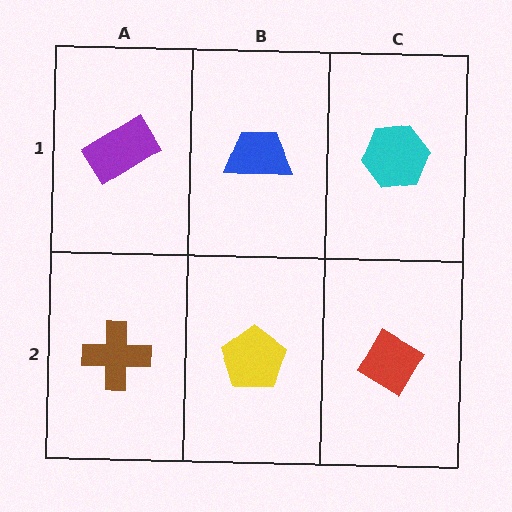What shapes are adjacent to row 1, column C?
A red diamond (row 2, column C), a blue trapezoid (row 1, column B).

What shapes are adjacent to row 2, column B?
A blue trapezoid (row 1, column B), a brown cross (row 2, column A), a red diamond (row 2, column C).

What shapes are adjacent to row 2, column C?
A cyan hexagon (row 1, column C), a yellow pentagon (row 2, column B).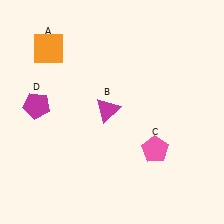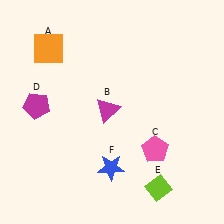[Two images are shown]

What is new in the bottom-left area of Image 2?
A blue star (F) was added in the bottom-left area of Image 2.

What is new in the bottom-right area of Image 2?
A lime diamond (E) was added in the bottom-right area of Image 2.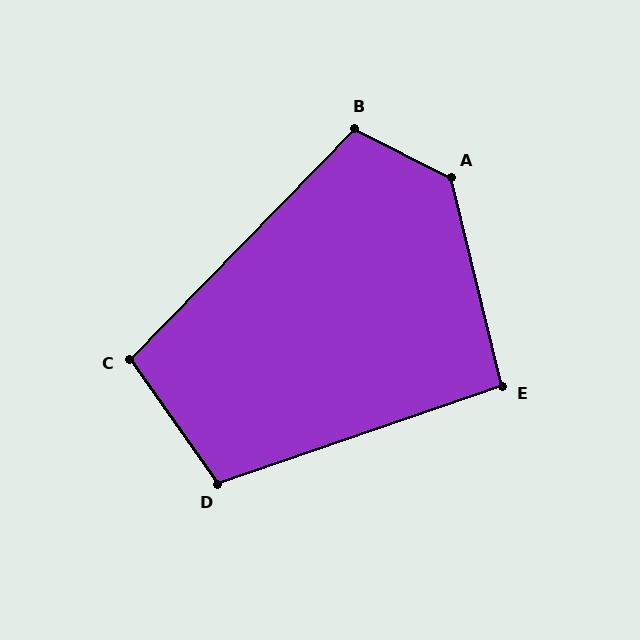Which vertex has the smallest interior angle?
E, at approximately 95 degrees.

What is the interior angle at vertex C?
Approximately 101 degrees (obtuse).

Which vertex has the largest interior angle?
A, at approximately 130 degrees.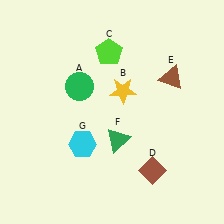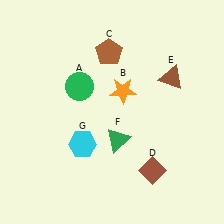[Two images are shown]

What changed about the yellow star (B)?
In Image 1, B is yellow. In Image 2, it changed to orange.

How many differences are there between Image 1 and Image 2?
There are 2 differences between the two images.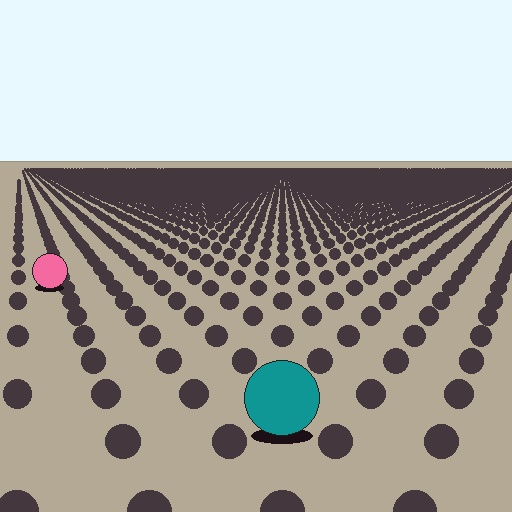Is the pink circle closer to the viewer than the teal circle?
No. The teal circle is closer — you can tell from the texture gradient: the ground texture is coarser near it.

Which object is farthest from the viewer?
The pink circle is farthest from the viewer. It appears smaller and the ground texture around it is denser.